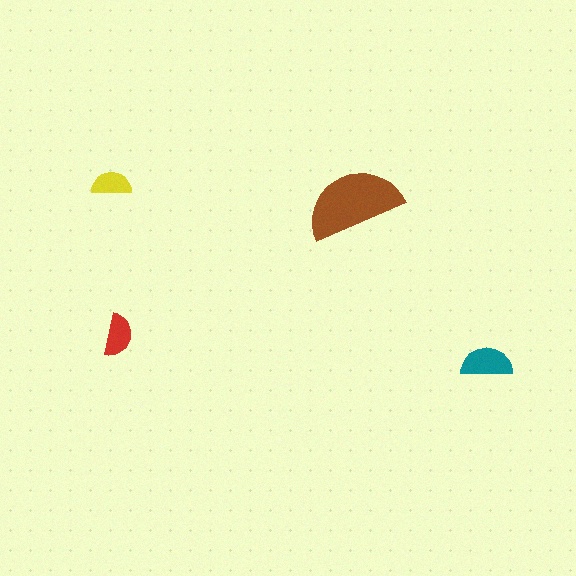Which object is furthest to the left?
The yellow semicircle is leftmost.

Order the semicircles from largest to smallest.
the brown one, the teal one, the red one, the yellow one.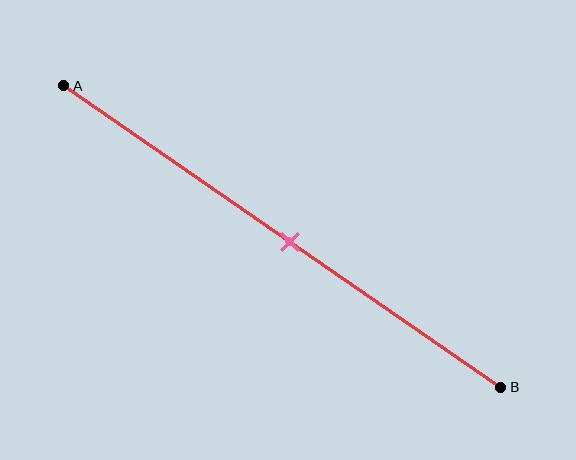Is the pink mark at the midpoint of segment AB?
Yes, the mark is approximately at the midpoint.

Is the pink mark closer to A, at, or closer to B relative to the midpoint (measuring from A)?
The pink mark is approximately at the midpoint of segment AB.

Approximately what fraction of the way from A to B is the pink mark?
The pink mark is approximately 50% of the way from A to B.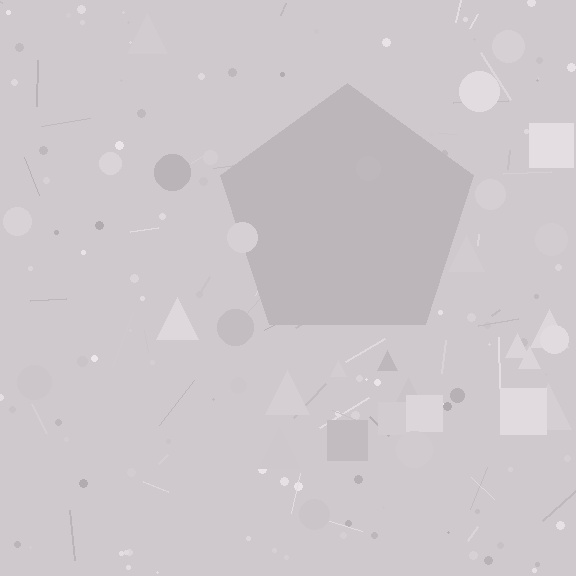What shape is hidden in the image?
A pentagon is hidden in the image.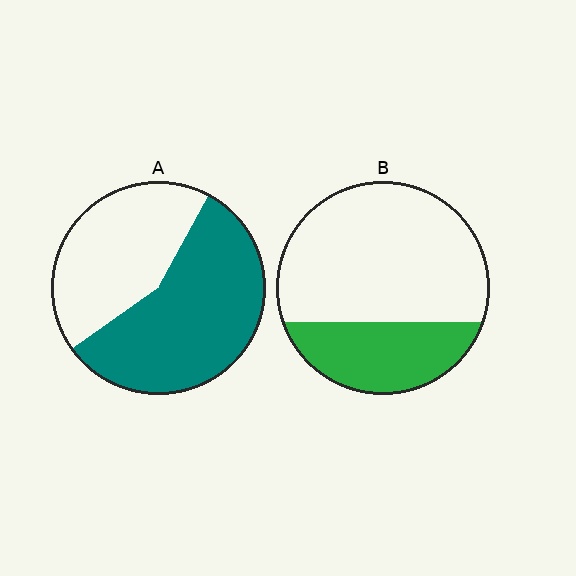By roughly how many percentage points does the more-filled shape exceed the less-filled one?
By roughly 25 percentage points (A over B).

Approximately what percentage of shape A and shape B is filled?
A is approximately 60% and B is approximately 30%.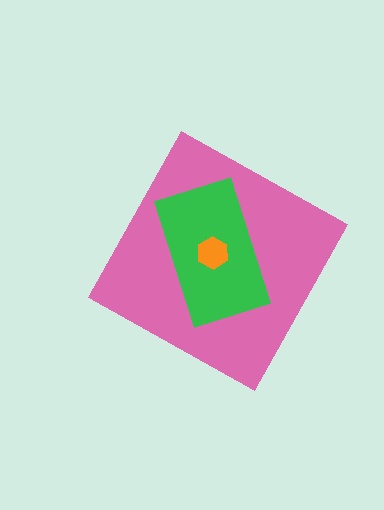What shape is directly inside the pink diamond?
The green rectangle.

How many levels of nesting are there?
3.